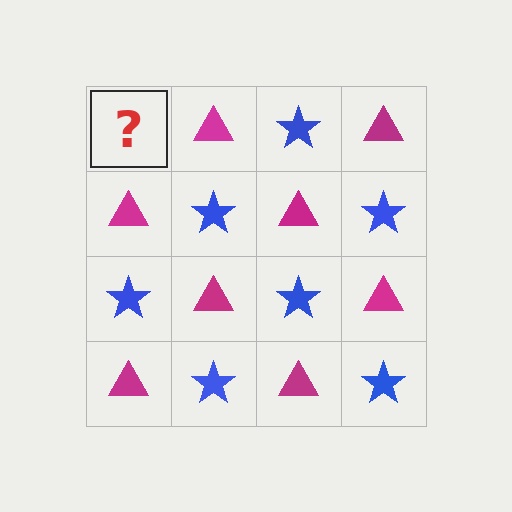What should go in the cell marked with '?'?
The missing cell should contain a blue star.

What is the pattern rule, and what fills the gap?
The rule is that it alternates blue star and magenta triangle in a checkerboard pattern. The gap should be filled with a blue star.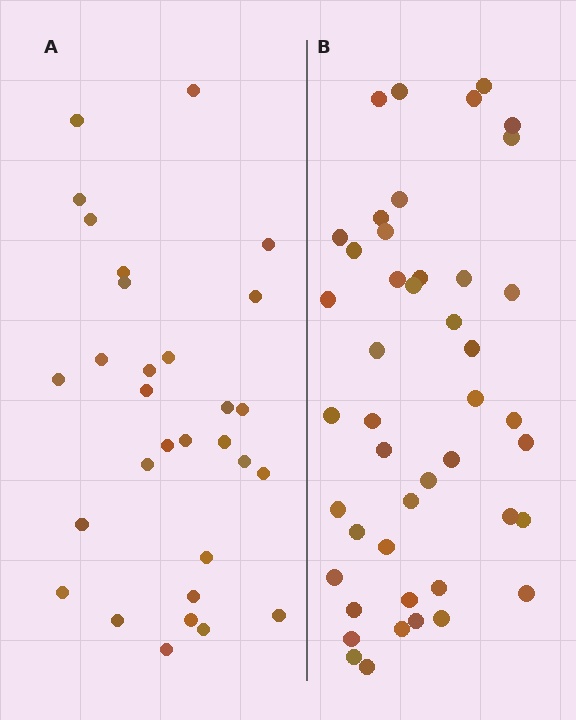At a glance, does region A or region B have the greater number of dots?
Region B (the right region) has more dots.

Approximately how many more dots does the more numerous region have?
Region B has approximately 15 more dots than region A.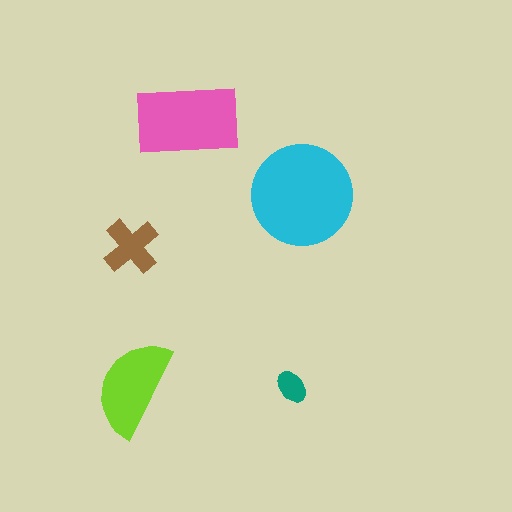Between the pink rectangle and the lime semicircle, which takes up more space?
The pink rectangle.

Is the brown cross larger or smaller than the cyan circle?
Smaller.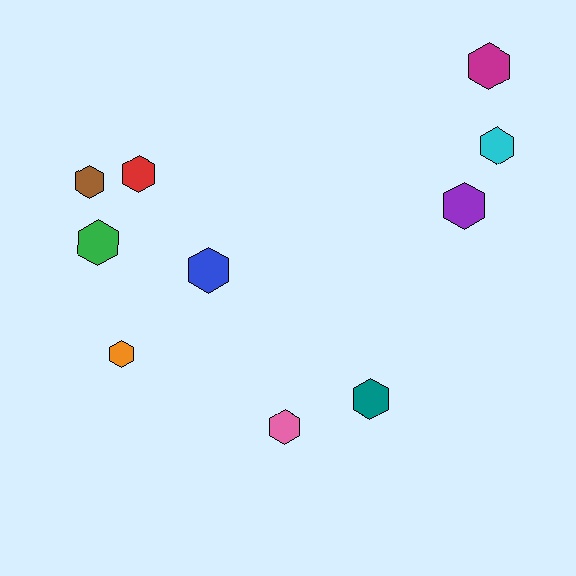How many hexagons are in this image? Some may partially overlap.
There are 10 hexagons.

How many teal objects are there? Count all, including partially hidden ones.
There is 1 teal object.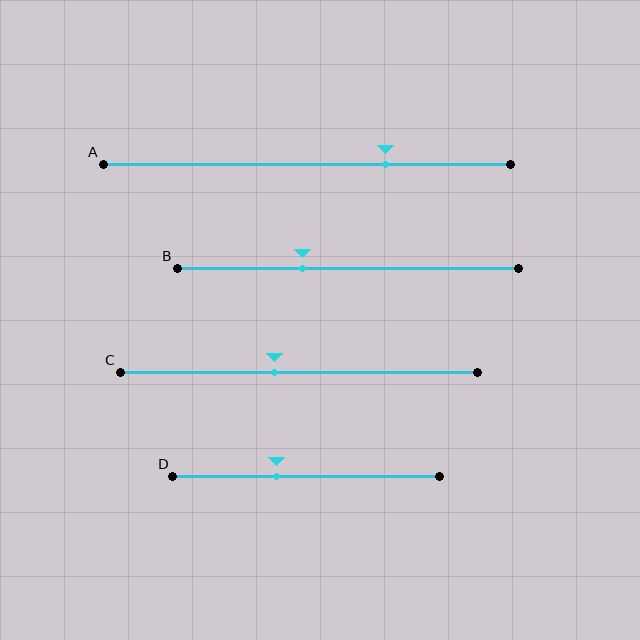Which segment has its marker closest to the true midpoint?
Segment C has its marker closest to the true midpoint.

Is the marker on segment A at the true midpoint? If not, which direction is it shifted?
No, the marker on segment A is shifted to the right by about 19% of the segment length.